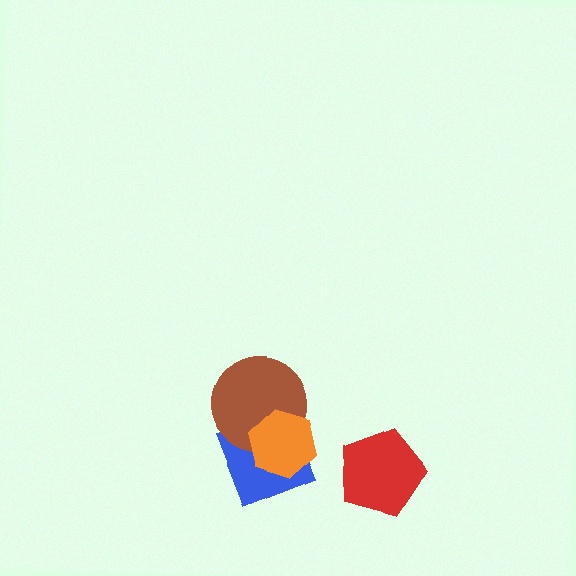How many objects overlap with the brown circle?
2 objects overlap with the brown circle.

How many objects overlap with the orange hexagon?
2 objects overlap with the orange hexagon.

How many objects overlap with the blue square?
2 objects overlap with the blue square.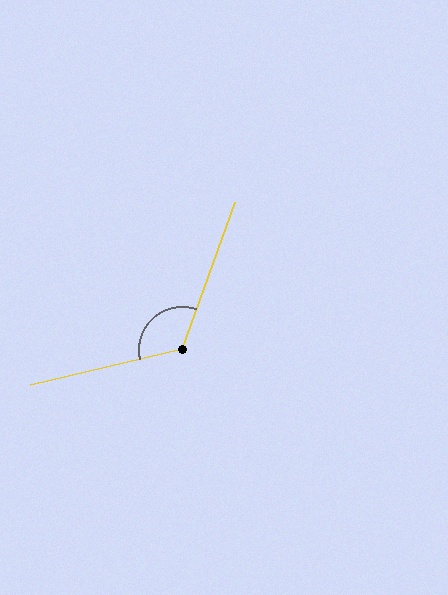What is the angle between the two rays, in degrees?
Approximately 123 degrees.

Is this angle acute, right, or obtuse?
It is obtuse.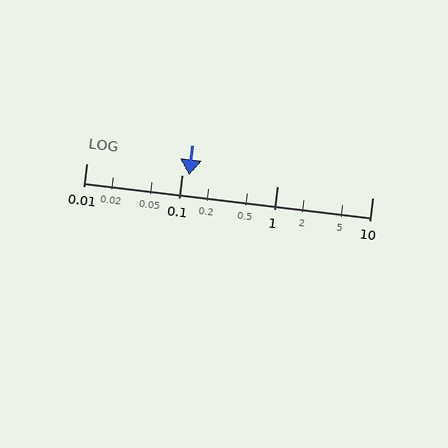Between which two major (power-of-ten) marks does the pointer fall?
The pointer is between 0.1 and 1.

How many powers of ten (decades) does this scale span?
The scale spans 3 decades, from 0.01 to 10.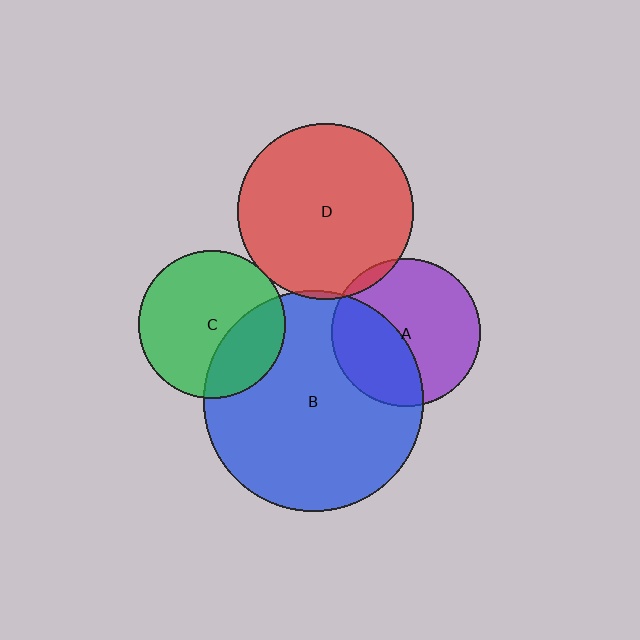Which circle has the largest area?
Circle B (blue).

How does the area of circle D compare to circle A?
Approximately 1.4 times.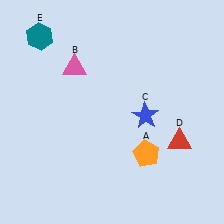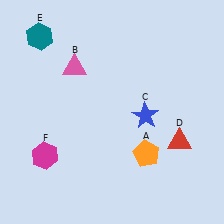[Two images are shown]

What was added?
A magenta hexagon (F) was added in Image 2.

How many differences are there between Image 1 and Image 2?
There is 1 difference between the two images.